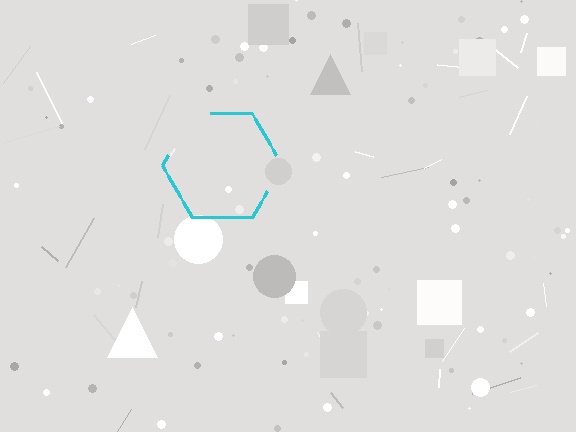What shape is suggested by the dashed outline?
The dashed outline suggests a hexagon.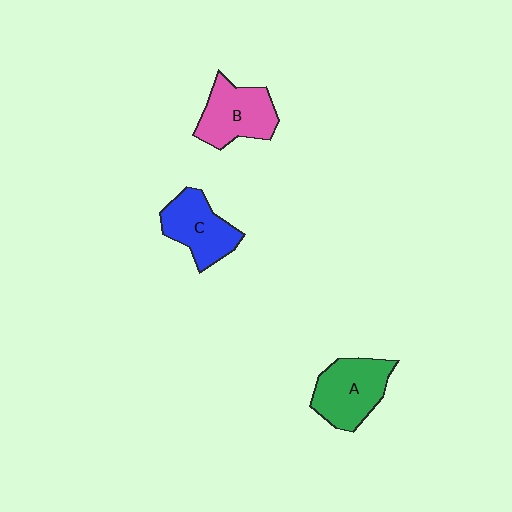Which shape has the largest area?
Shape A (green).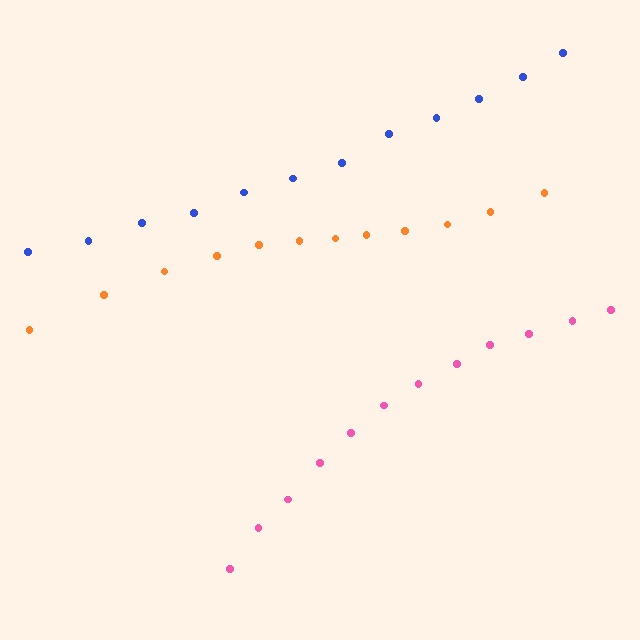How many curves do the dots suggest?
There are 3 distinct paths.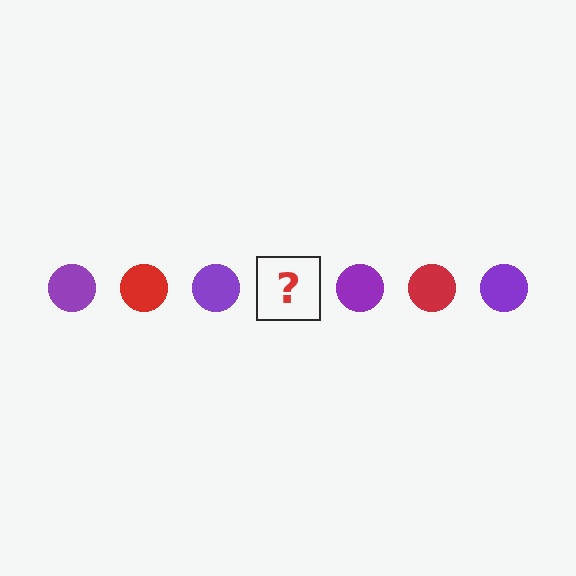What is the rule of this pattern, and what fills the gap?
The rule is that the pattern cycles through purple, red circles. The gap should be filled with a red circle.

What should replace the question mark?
The question mark should be replaced with a red circle.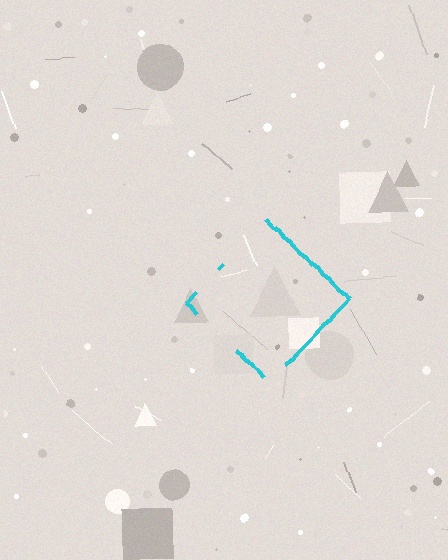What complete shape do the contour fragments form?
The contour fragments form a diamond.